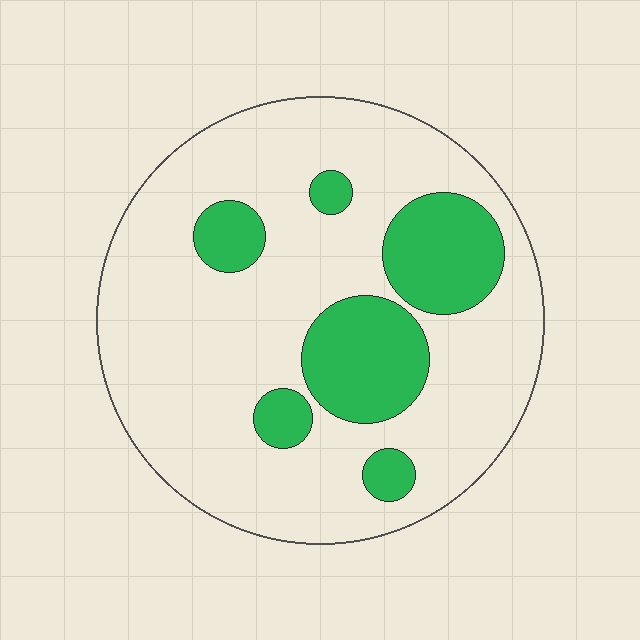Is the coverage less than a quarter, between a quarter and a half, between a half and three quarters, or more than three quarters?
Less than a quarter.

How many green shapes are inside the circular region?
6.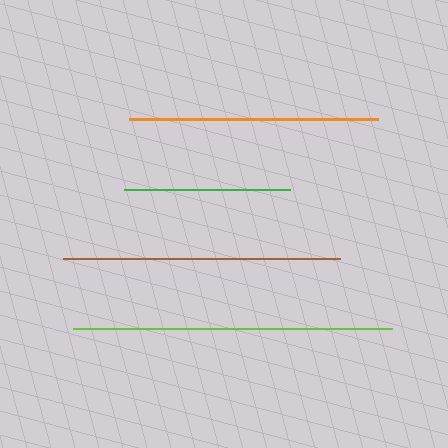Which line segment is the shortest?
The green line is the shortest at approximately 166 pixels.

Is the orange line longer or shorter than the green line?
The orange line is longer than the green line.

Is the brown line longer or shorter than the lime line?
The lime line is longer than the brown line.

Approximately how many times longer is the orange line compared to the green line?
The orange line is approximately 1.5 times the length of the green line.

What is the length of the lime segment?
The lime segment is approximately 320 pixels long.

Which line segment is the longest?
The lime line is the longest at approximately 320 pixels.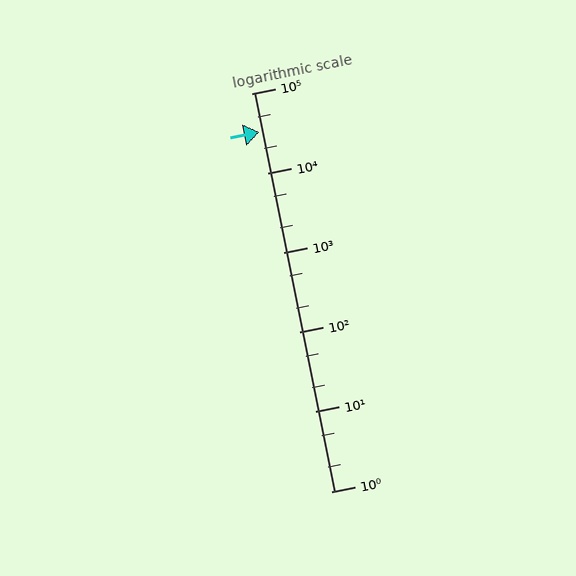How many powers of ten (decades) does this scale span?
The scale spans 5 decades, from 1 to 100000.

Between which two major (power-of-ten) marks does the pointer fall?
The pointer is between 10000 and 100000.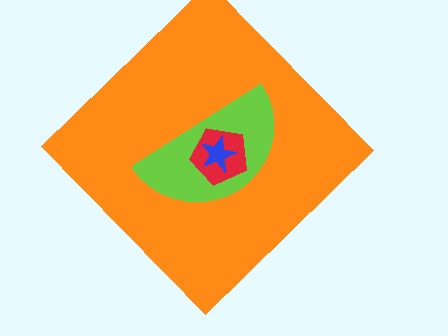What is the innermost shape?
The blue star.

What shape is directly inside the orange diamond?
The lime semicircle.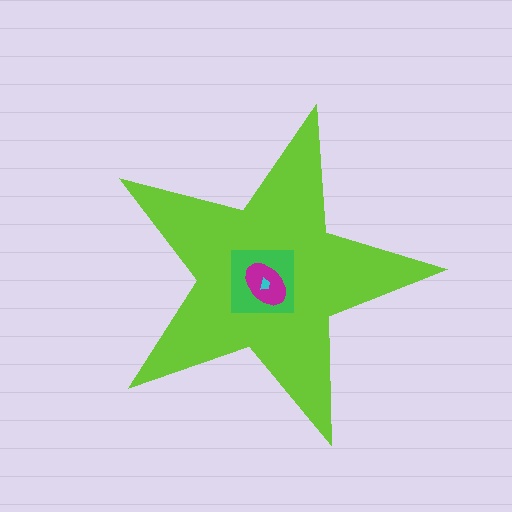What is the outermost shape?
The lime star.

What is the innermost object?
The cyan trapezoid.